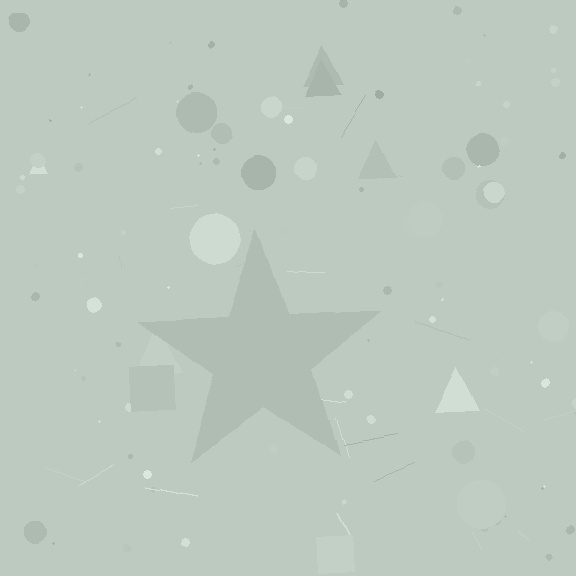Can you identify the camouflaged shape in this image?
The camouflaged shape is a star.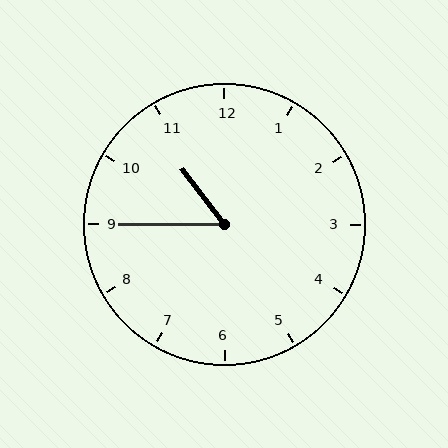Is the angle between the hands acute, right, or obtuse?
It is acute.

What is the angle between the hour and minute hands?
Approximately 52 degrees.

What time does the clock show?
10:45.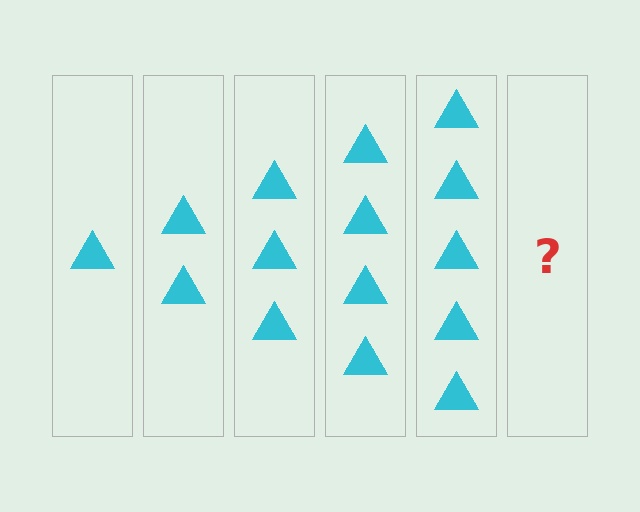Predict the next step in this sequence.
The next step is 6 triangles.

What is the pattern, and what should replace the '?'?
The pattern is that each step adds one more triangle. The '?' should be 6 triangles.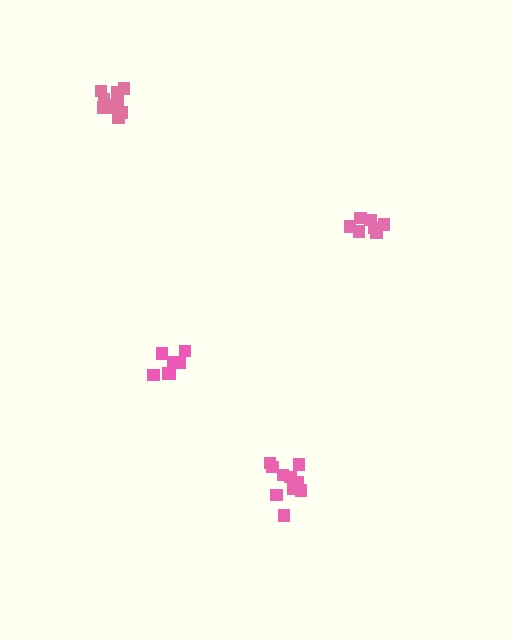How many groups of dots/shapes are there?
There are 4 groups.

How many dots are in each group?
Group 1: 12 dots, Group 2: 7 dots, Group 3: 7 dots, Group 4: 10 dots (36 total).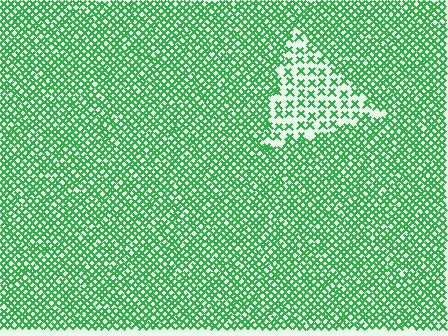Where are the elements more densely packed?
The elements are more densely packed outside the triangle boundary.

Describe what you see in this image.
The image contains small green elements arranged at two different densities. A triangle-shaped region is visible where the elements are less densely packed than the surrounding area.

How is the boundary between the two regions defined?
The boundary is defined by a change in element density (approximately 2.2x ratio). All elements are the same color, size, and shape.